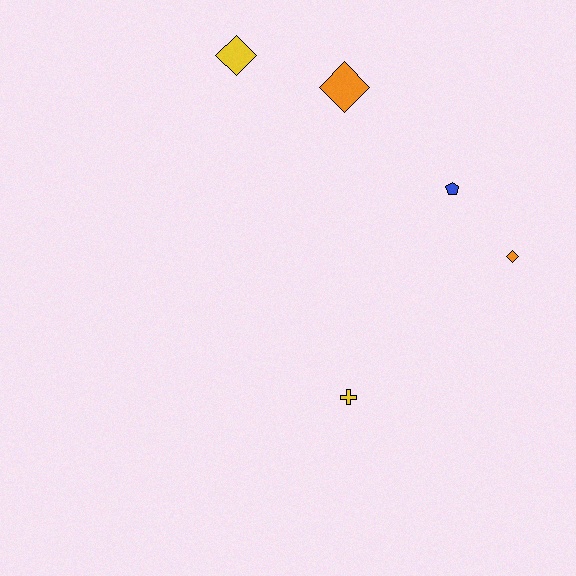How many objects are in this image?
There are 5 objects.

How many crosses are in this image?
There is 1 cross.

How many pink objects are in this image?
There are no pink objects.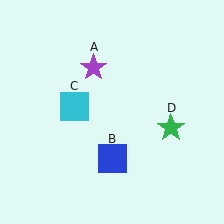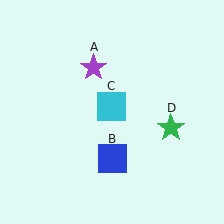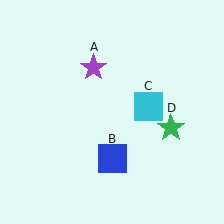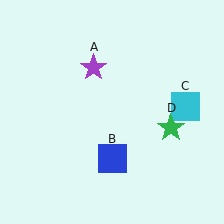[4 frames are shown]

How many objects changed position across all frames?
1 object changed position: cyan square (object C).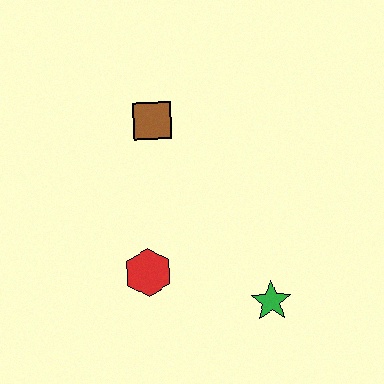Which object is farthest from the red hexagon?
The brown square is farthest from the red hexagon.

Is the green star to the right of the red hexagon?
Yes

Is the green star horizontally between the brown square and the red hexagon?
No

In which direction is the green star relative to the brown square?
The green star is below the brown square.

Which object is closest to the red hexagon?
The green star is closest to the red hexagon.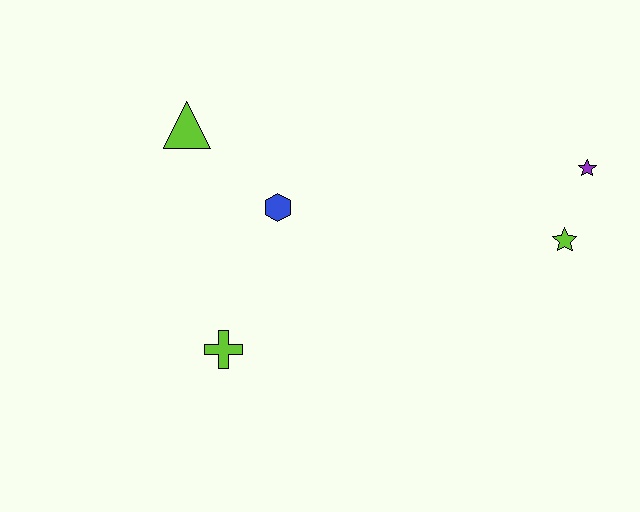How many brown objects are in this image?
There are no brown objects.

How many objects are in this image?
There are 5 objects.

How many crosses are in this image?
There is 1 cross.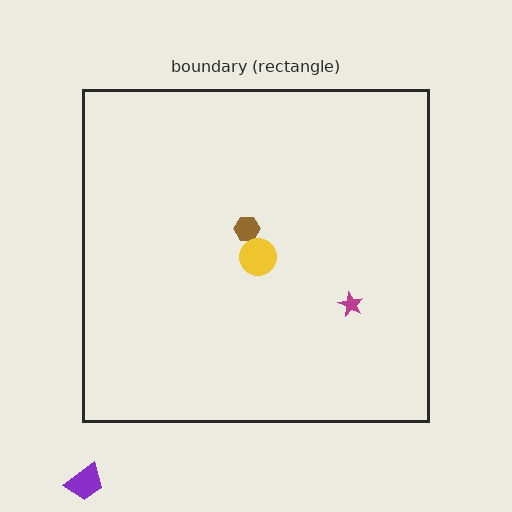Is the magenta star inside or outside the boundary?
Inside.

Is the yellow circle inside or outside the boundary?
Inside.